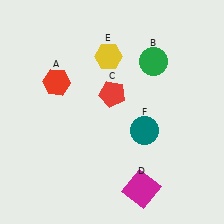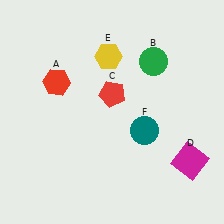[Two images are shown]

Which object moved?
The magenta square (D) moved right.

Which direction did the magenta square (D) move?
The magenta square (D) moved right.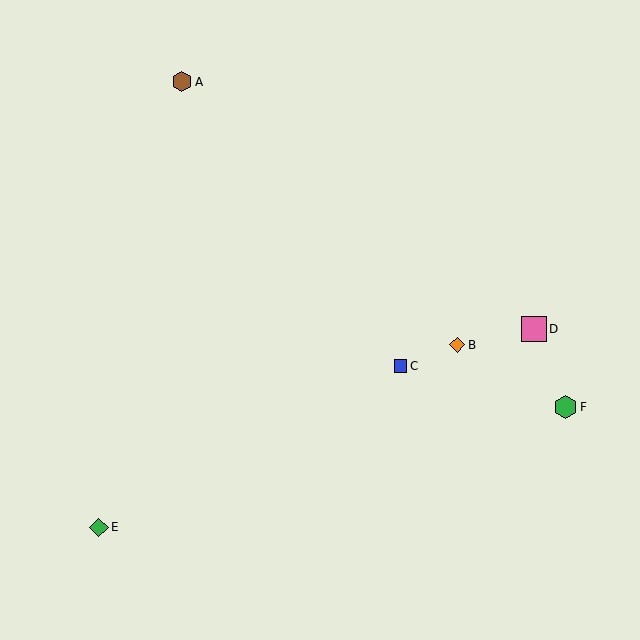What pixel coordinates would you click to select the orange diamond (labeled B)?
Click at (457, 345) to select the orange diamond B.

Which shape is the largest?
The pink square (labeled D) is the largest.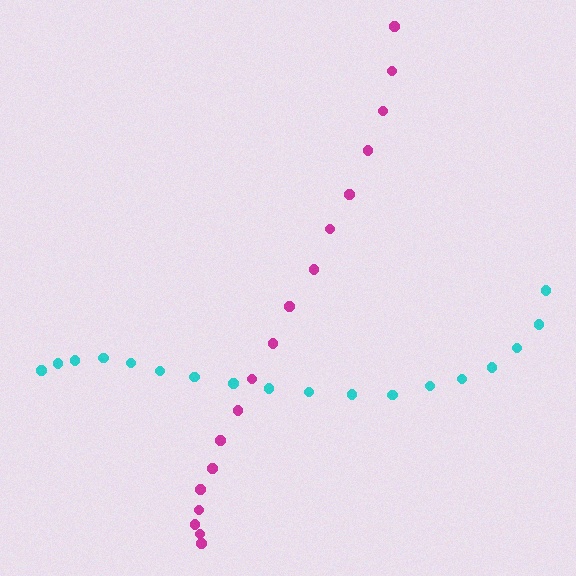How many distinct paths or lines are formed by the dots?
There are 2 distinct paths.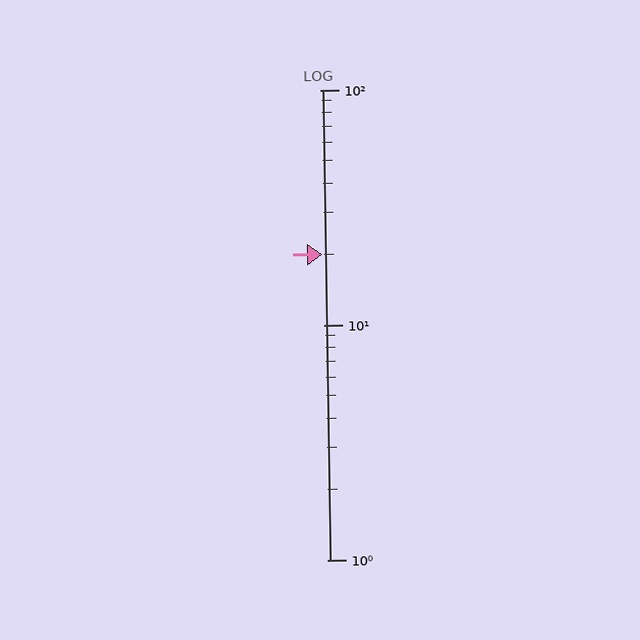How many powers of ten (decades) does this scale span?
The scale spans 2 decades, from 1 to 100.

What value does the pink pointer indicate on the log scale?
The pointer indicates approximately 20.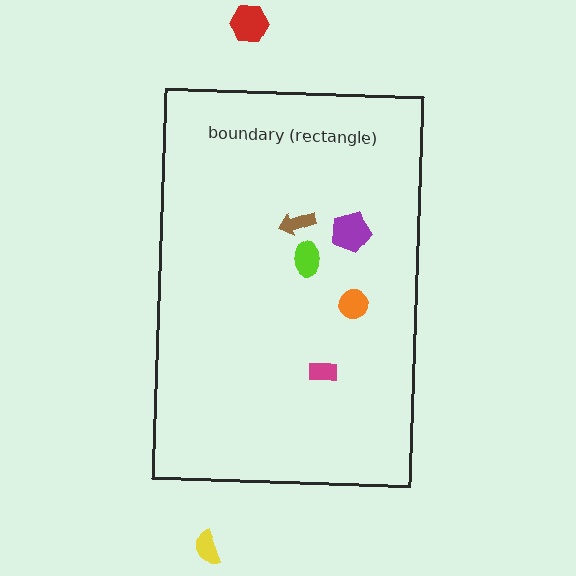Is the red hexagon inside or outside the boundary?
Outside.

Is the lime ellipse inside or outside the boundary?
Inside.